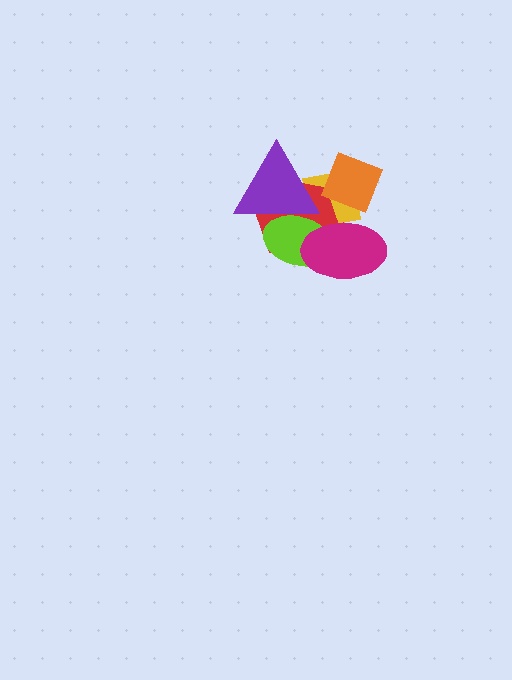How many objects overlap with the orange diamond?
2 objects overlap with the orange diamond.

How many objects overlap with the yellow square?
5 objects overlap with the yellow square.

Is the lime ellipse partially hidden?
Yes, it is partially covered by another shape.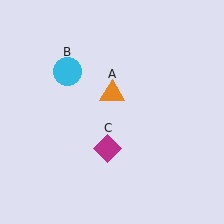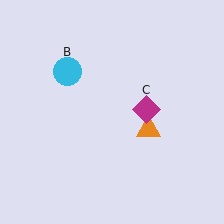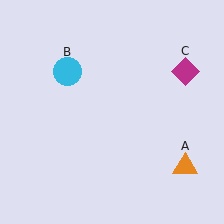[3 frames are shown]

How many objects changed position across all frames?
2 objects changed position: orange triangle (object A), magenta diamond (object C).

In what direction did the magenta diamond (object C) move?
The magenta diamond (object C) moved up and to the right.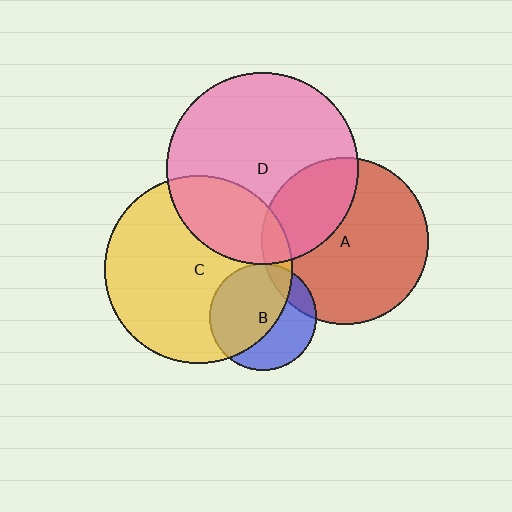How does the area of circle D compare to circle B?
Approximately 3.2 times.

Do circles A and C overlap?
Yes.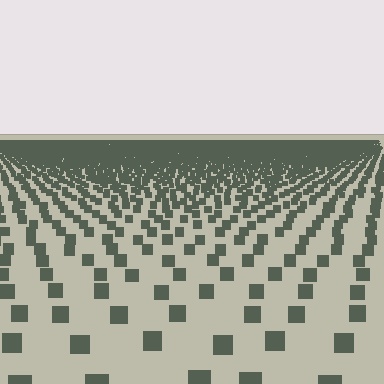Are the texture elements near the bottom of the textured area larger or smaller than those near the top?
Larger. Near the bottom, elements are closer to the viewer and appear at a bigger on-screen size.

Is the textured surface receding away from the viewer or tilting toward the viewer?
The surface is receding away from the viewer. Texture elements get smaller and denser toward the top.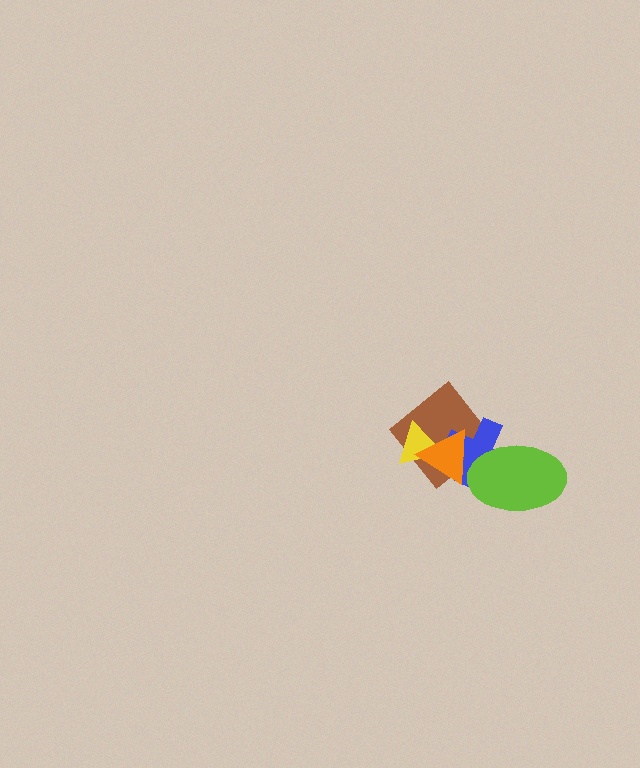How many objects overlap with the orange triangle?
4 objects overlap with the orange triangle.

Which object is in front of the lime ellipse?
The orange triangle is in front of the lime ellipse.